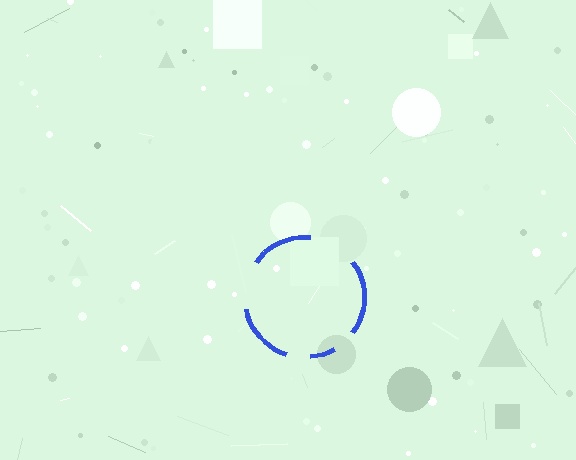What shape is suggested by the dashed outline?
The dashed outline suggests a circle.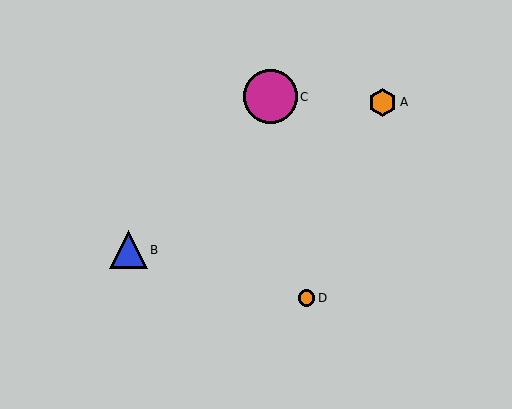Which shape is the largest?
The magenta circle (labeled C) is the largest.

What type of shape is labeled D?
Shape D is an orange circle.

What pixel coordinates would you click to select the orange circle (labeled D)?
Click at (307, 298) to select the orange circle D.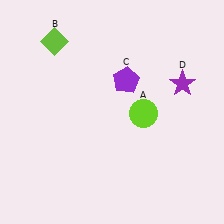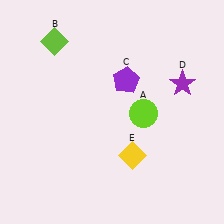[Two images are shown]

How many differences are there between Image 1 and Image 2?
There is 1 difference between the two images.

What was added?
A yellow diamond (E) was added in Image 2.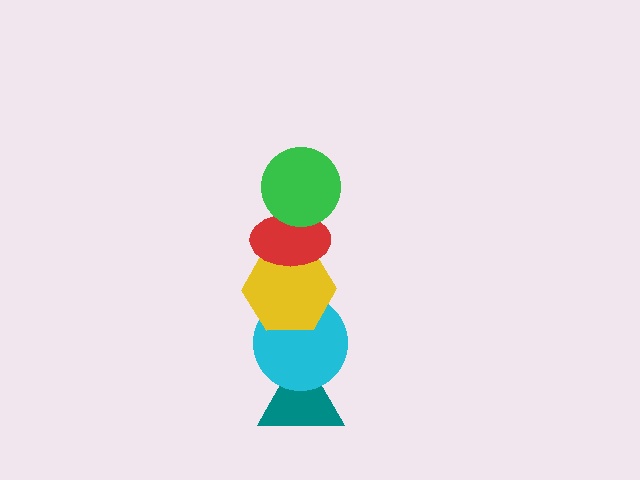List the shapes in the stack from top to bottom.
From top to bottom: the green circle, the red ellipse, the yellow hexagon, the cyan circle, the teal triangle.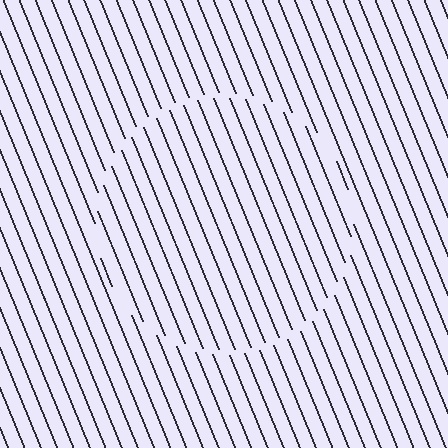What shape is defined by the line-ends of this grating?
An illusory circle. The interior of the shape contains the same grating, shifted by half a period — the contour is defined by the phase discontinuity where line-ends from the inner and outer gratings abut.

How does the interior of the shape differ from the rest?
The interior of the shape contains the same grating, shifted by half a period — the contour is defined by the phase discontinuity where line-ends from the inner and outer gratings abut.